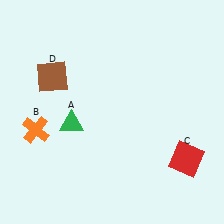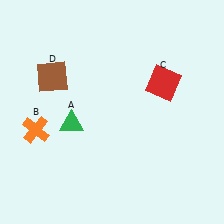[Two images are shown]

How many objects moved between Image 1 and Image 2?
1 object moved between the two images.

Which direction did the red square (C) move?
The red square (C) moved up.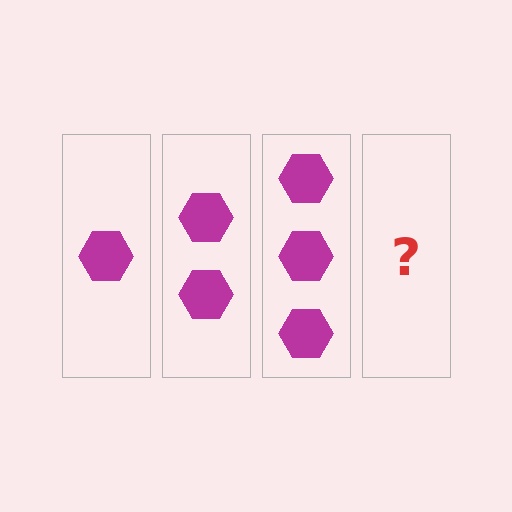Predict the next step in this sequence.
The next step is 4 hexagons.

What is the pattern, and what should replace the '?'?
The pattern is that each step adds one more hexagon. The '?' should be 4 hexagons.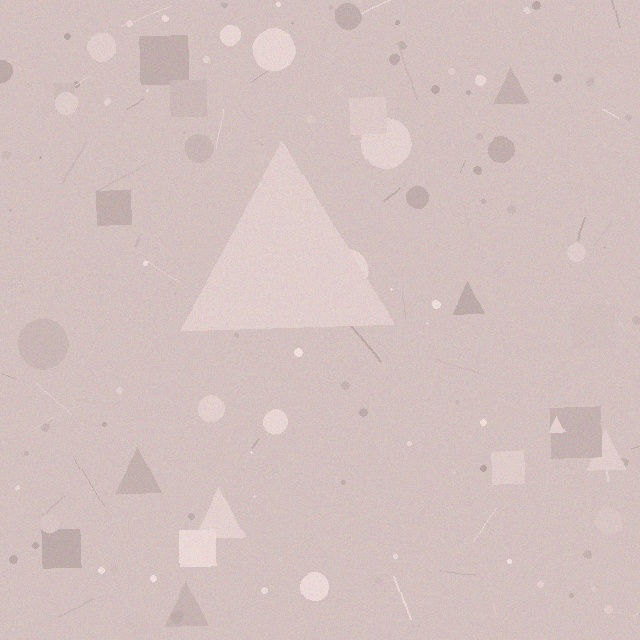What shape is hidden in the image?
A triangle is hidden in the image.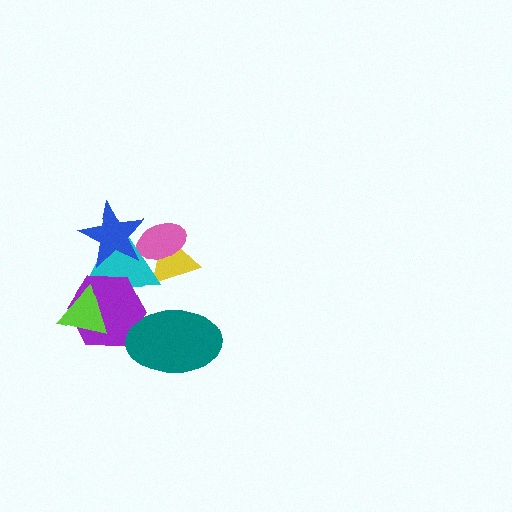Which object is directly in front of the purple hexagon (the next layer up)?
The lime triangle is directly in front of the purple hexagon.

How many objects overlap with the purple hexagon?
3 objects overlap with the purple hexagon.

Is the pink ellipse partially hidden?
Yes, it is partially covered by another shape.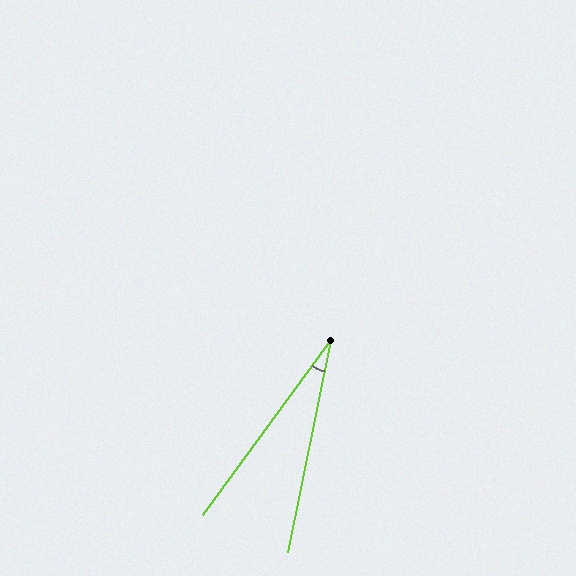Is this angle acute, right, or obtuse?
It is acute.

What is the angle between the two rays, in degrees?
Approximately 25 degrees.